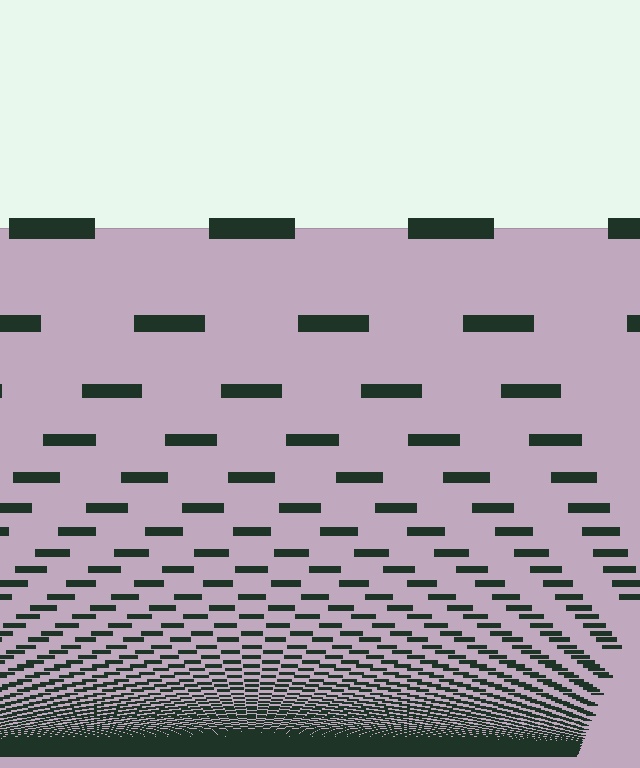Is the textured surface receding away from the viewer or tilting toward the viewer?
The surface appears to tilt toward the viewer. Texture elements get larger and sparser toward the top.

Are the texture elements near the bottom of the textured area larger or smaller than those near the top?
Smaller. The gradient is inverted — elements near the bottom are smaller and denser.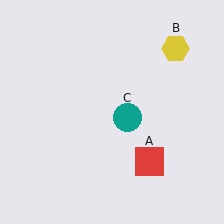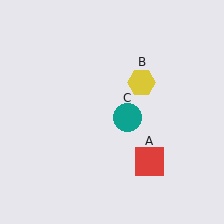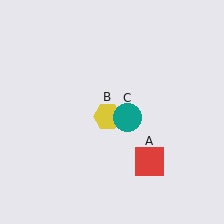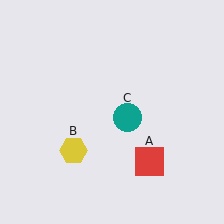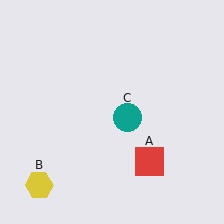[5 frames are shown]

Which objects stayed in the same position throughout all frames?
Red square (object A) and teal circle (object C) remained stationary.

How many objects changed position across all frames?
1 object changed position: yellow hexagon (object B).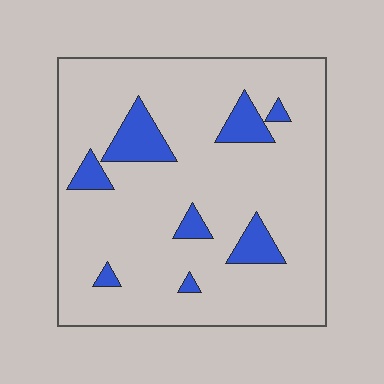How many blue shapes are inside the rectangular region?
8.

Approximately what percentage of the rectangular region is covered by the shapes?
Approximately 10%.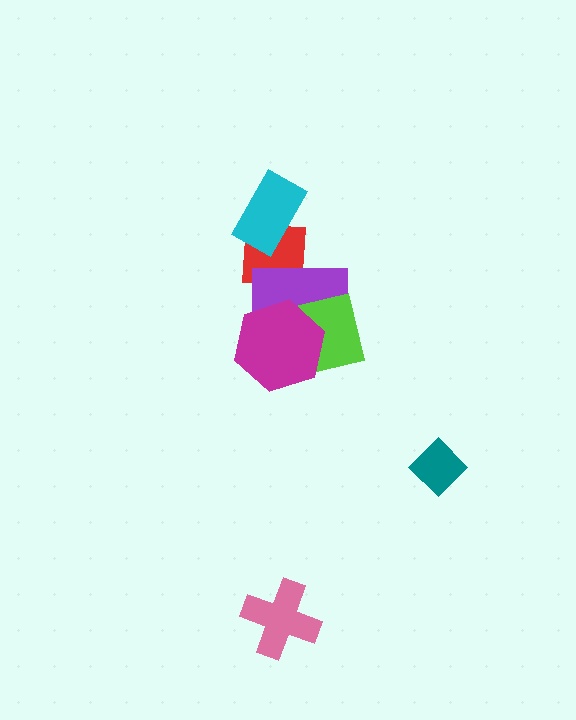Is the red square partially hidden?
Yes, it is partially covered by another shape.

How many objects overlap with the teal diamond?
0 objects overlap with the teal diamond.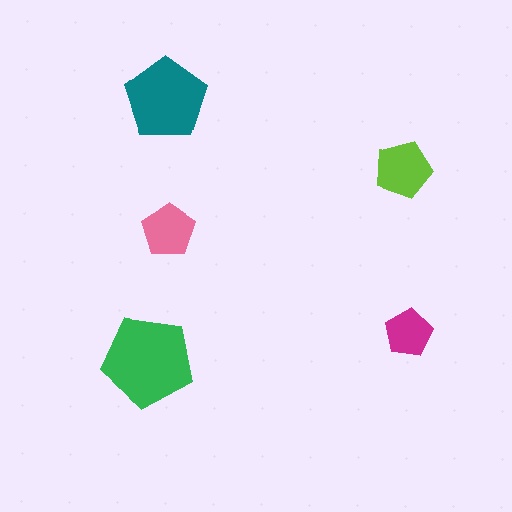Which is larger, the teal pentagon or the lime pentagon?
The teal one.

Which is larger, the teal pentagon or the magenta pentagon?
The teal one.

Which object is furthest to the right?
The magenta pentagon is rightmost.